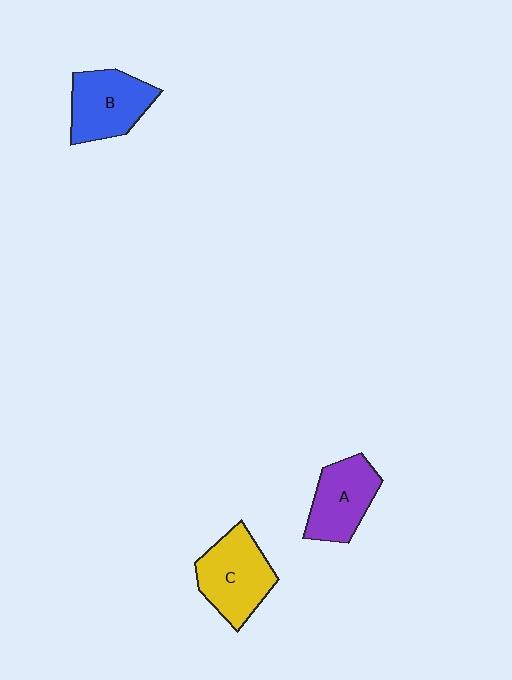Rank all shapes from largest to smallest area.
From largest to smallest: C (yellow), B (blue), A (purple).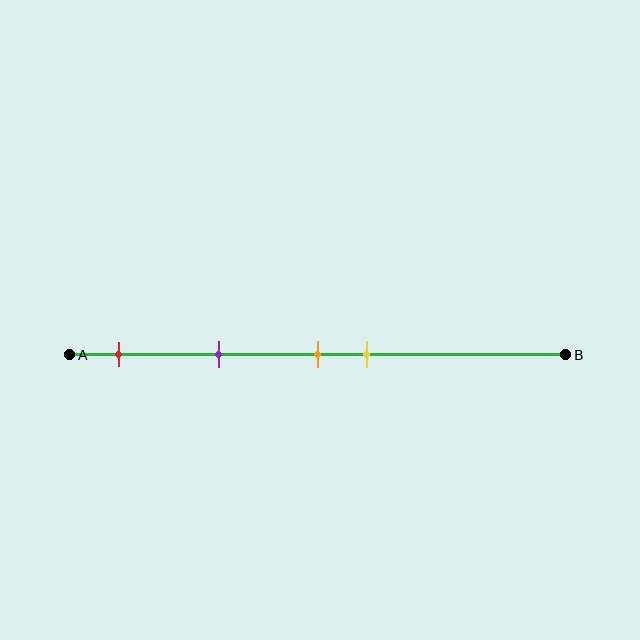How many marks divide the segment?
There are 4 marks dividing the segment.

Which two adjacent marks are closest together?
The orange and yellow marks are the closest adjacent pair.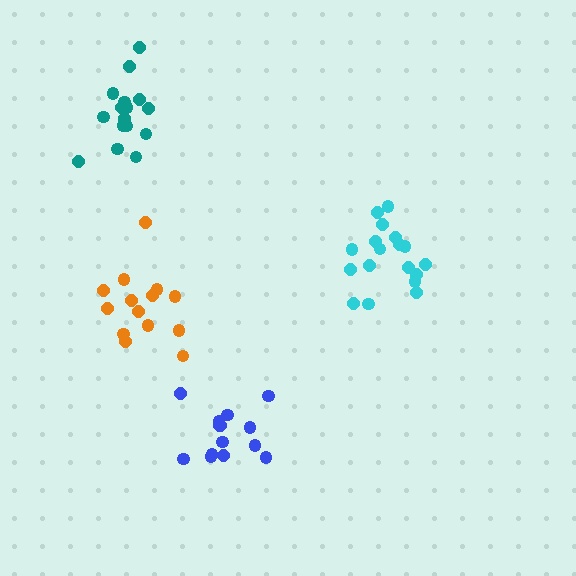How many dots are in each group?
Group 1: 16 dots, Group 2: 14 dots, Group 3: 18 dots, Group 4: 14 dots (62 total).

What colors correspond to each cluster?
The clusters are colored: teal, blue, cyan, orange.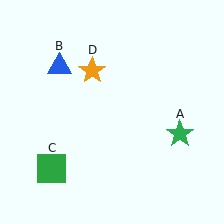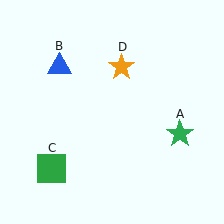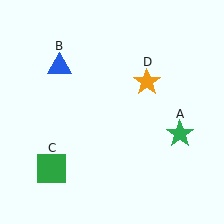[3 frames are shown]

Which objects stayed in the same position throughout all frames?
Green star (object A) and blue triangle (object B) and green square (object C) remained stationary.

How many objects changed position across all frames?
1 object changed position: orange star (object D).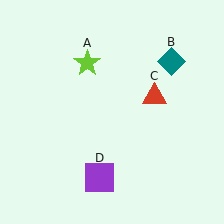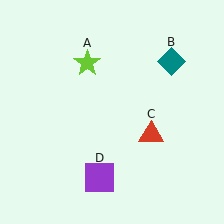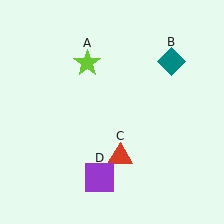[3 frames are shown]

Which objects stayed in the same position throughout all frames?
Lime star (object A) and teal diamond (object B) and purple square (object D) remained stationary.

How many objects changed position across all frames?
1 object changed position: red triangle (object C).